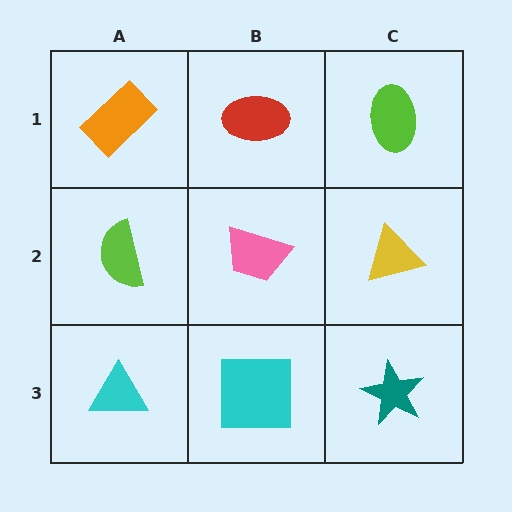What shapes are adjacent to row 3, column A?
A lime semicircle (row 2, column A), a cyan square (row 3, column B).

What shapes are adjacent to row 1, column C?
A yellow triangle (row 2, column C), a red ellipse (row 1, column B).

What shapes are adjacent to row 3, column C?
A yellow triangle (row 2, column C), a cyan square (row 3, column B).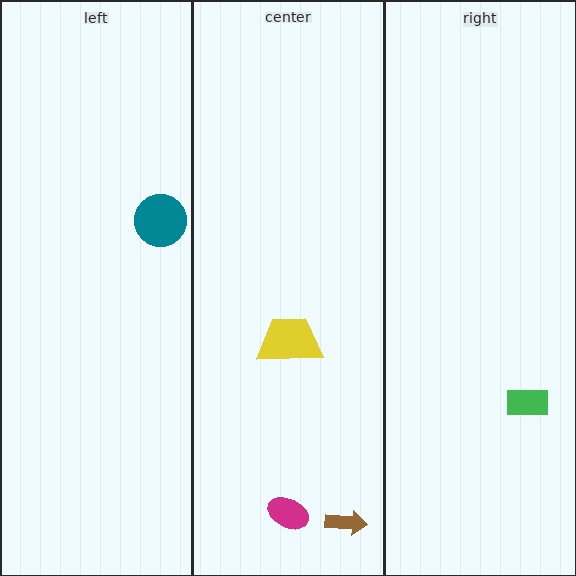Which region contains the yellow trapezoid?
The center region.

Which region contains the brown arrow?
The center region.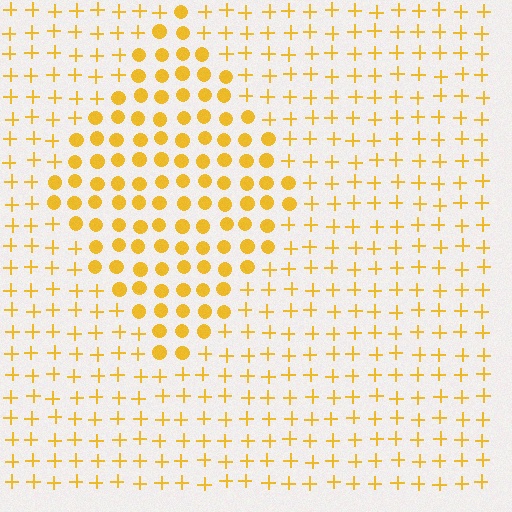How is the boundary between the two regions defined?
The boundary is defined by a change in element shape: circles inside vs. plus signs outside. All elements share the same color and spacing.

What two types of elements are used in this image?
The image uses circles inside the diamond region and plus signs outside it.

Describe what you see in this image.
The image is filled with small yellow elements arranged in a uniform grid. A diamond-shaped region contains circles, while the surrounding area contains plus signs. The boundary is defined purely by the change in element shape.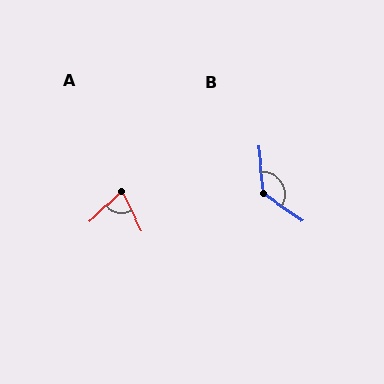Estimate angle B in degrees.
Approximately 131 degrees.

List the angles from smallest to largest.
A (73°), B (131°).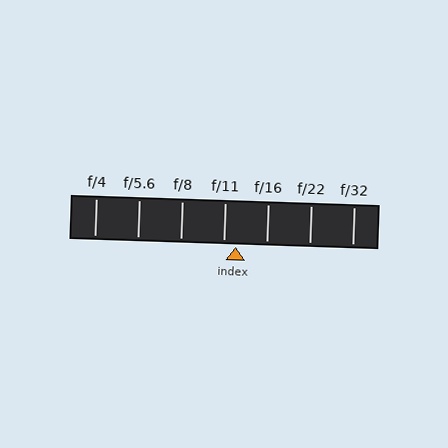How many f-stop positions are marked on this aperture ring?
There are 7 f-stop positions marked.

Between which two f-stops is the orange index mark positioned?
The index mark is between f/11 and f/16.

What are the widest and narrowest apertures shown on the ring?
The widest aperture shown is f/4 and the narrowest is f/32.